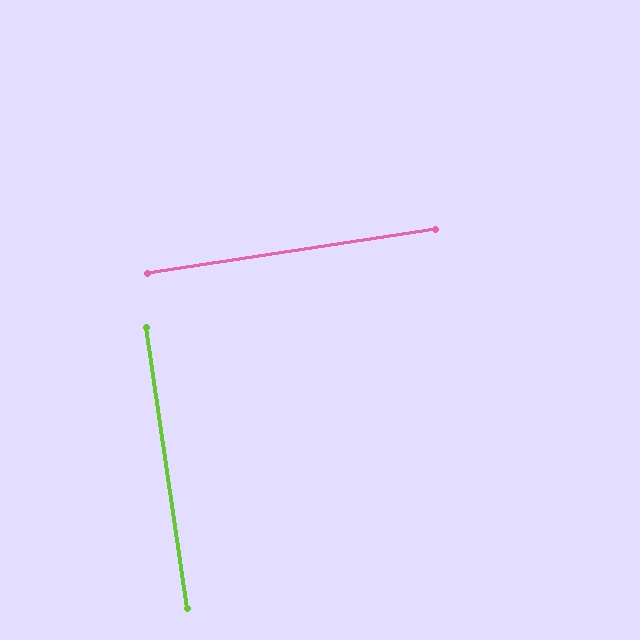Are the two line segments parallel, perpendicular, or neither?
Perpendicular — they meet at approximately 90°.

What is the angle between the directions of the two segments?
Approximately 90 degrees.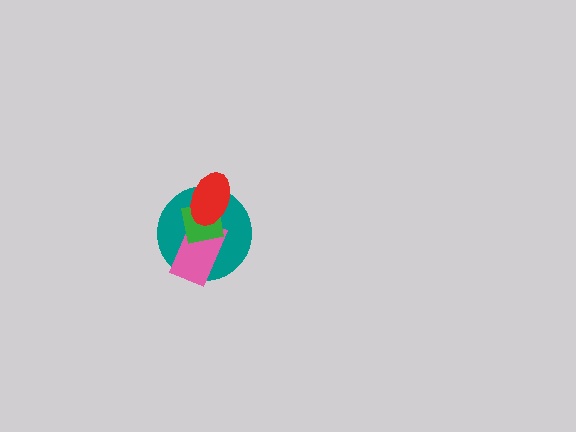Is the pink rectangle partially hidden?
Yes, it is partially covered by another shape.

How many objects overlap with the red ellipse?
2 objects overlap with the red ellipse.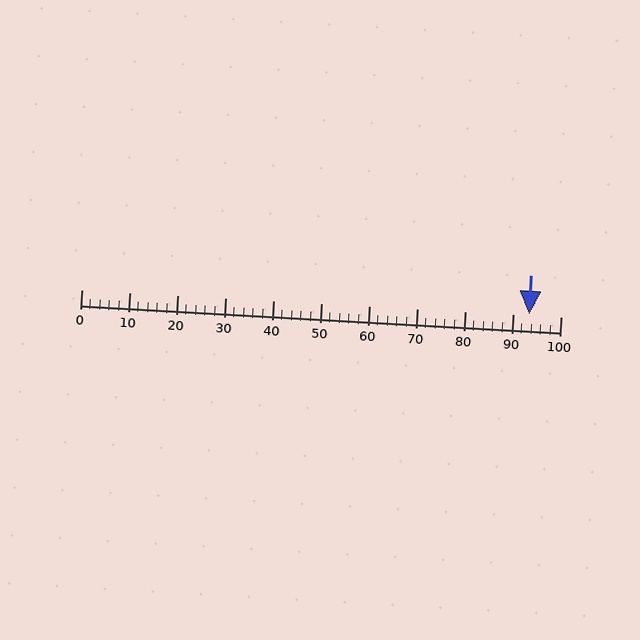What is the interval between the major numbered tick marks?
The major tick marks are spaced 10 units apart.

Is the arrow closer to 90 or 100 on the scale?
The arrow is closer to 90.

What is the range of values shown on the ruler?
The ruler shows values from 0 to 100.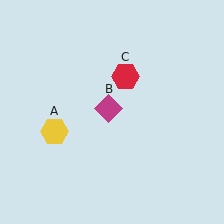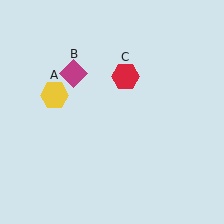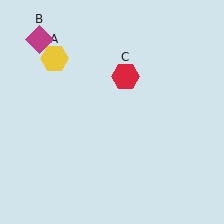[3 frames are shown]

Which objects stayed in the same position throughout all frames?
Red hexagon (object C) remained stationary.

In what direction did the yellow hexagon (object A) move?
The yellow hexagon (object A) moved up.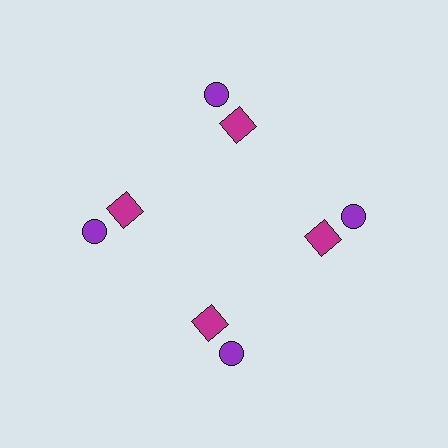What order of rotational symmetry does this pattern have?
This pattern has 4-fold rotational symmetry.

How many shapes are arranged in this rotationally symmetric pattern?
There are 8 shapes, arranged in 4 groups of 2.